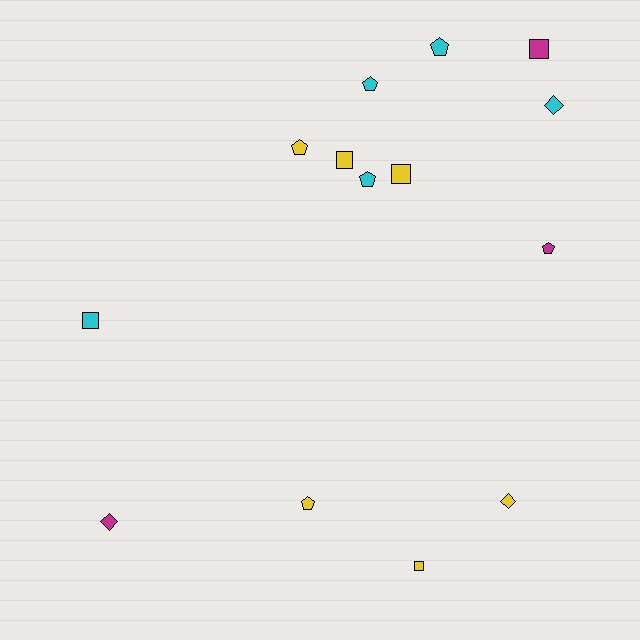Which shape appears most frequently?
Pentagon, with 6 objects.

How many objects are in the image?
There are 14 objects.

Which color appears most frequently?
Yellow, with 6 objects.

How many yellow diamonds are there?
There is 1 yellow diamond.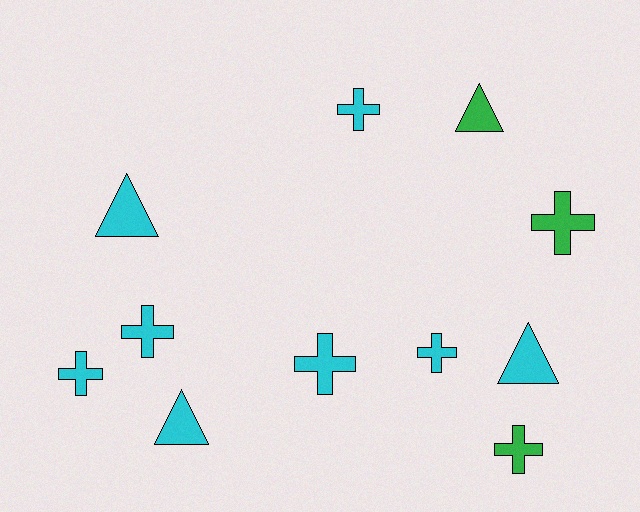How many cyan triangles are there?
There are 3 cyan triangles.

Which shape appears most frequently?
Cross, with 7 objects.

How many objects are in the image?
There are 11 objects.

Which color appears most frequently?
Cyan, with 8 objects.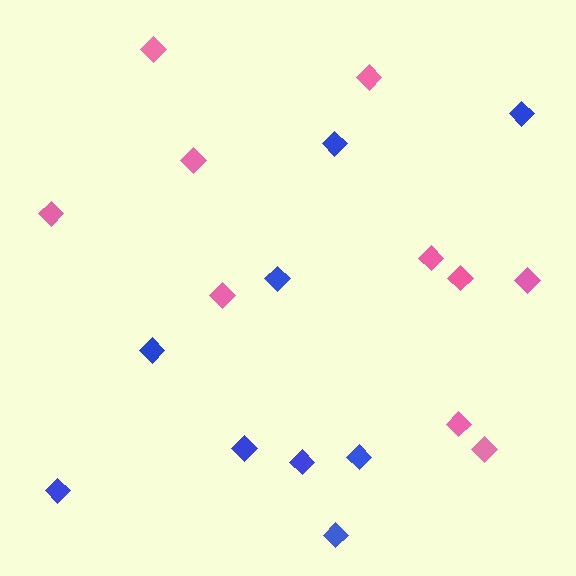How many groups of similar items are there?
There are 2 groups: one group of pink diamonds (10) and one group of blue diamonds (9).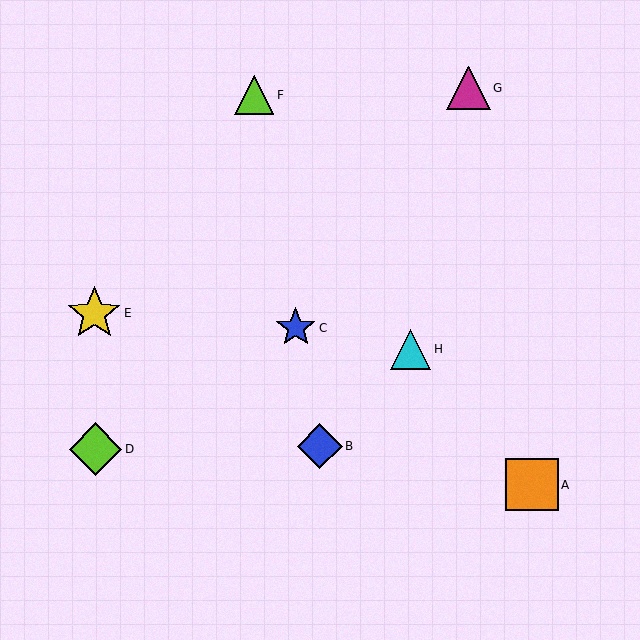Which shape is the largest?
The yellow star (labeled E) is the largest.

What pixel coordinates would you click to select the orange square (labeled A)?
Click at (532, 485) to select the orange square A.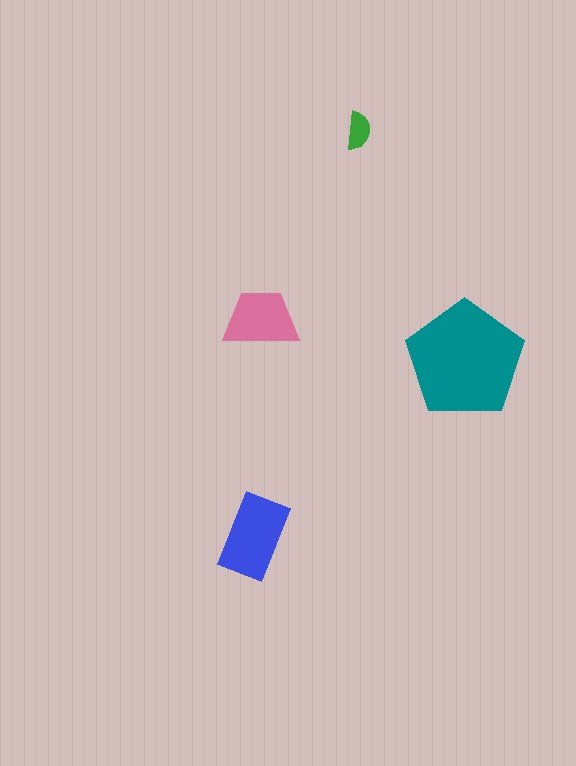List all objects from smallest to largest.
The green semicircle, the pink trapezoid, the blue rectangle, the teal pentagon.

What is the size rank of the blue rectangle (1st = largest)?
2nd.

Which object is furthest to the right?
The teal pentagon is rightmost.